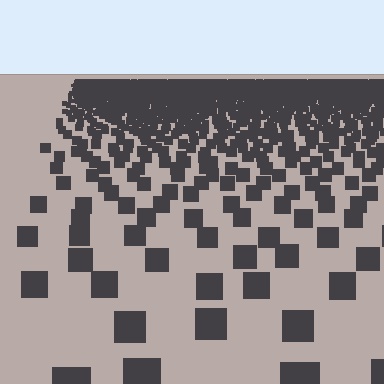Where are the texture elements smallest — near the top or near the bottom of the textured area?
Near the top.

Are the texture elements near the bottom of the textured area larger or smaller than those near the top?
Larger. Near the bottom, elements are closer to the viewer and appear at a bigger on-screen size.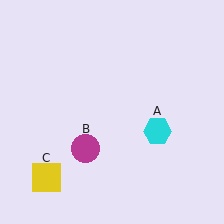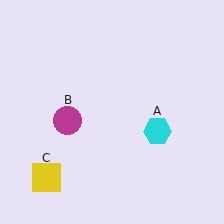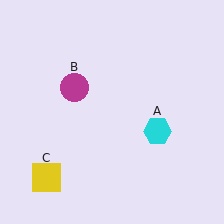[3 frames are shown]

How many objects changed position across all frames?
1 object changed position: magenta circle (object B).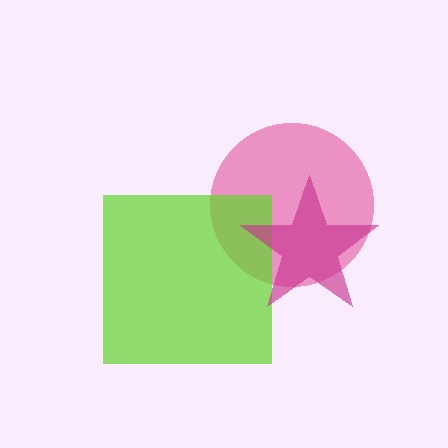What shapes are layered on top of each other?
The layered shapes are: a pink circle, a lime square, a magenta star.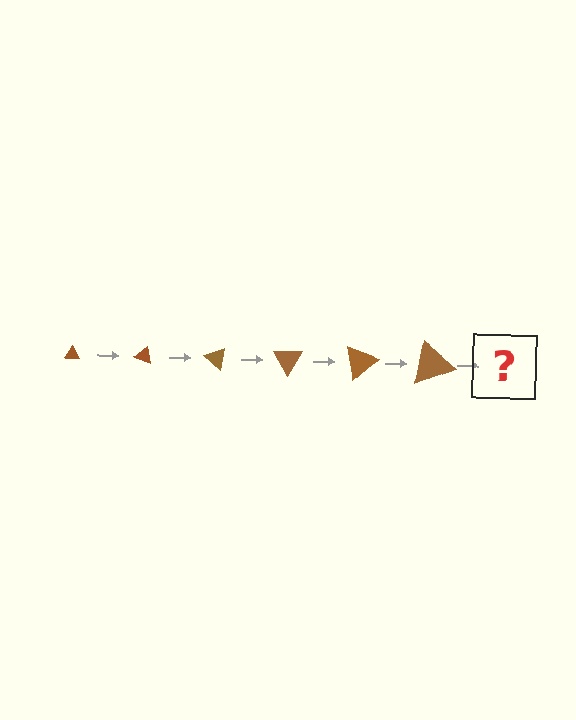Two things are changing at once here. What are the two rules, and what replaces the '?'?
The two rules are that the triangle grows larger each step and it rotates 20 degrees each step. The '?' should be a triangle, larger than the previous one and rotated 120 degrees from the start.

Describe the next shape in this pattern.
It should be a triangle, larger than the previous one and rotated 120 degrees from the start.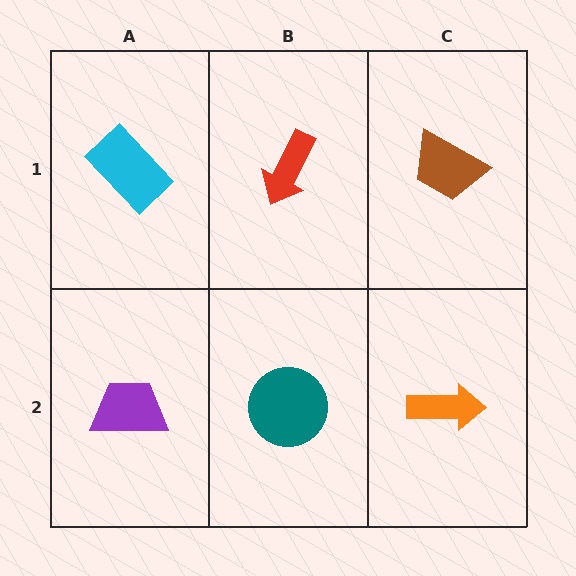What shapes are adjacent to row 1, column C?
An orange arrow (row 2, column C), a red arrow (row 1, column B).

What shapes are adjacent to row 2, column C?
A brown trapezoid (row 1, column C), a teal circle (row 2, column B).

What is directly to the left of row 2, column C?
A teal circle.